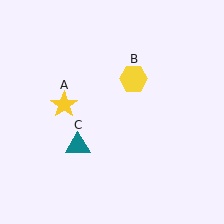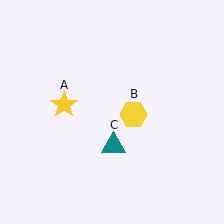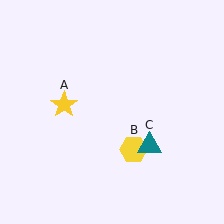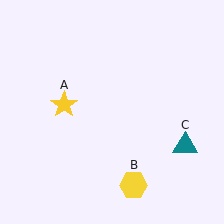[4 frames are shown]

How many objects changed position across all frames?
2 objects changed position: yellow hexagon (object B), teal triangle (object C).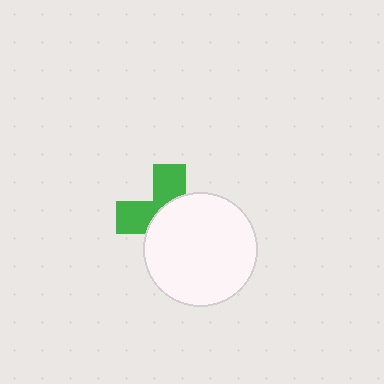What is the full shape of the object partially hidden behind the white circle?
The partially hidden object is a green cross.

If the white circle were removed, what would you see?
You would see the complete green cross.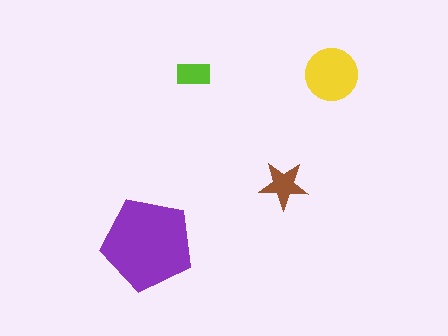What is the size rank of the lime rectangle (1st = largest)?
4th.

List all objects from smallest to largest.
The lime rectangle, the brown star, the yellow circle, the purple pentagon.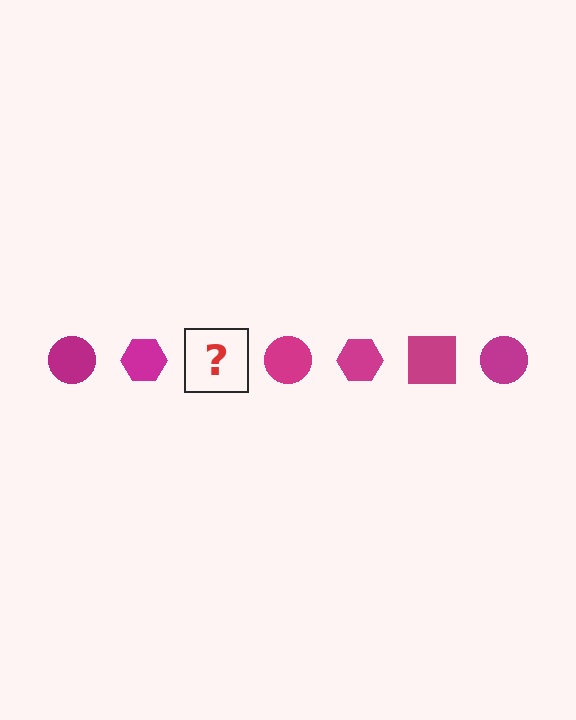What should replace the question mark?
The question mark should be replaced with a magenta square.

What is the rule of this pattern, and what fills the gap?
The rule is that the pattern cycles through circle, hexagon, square shapes in magenta. The gap should be filled with a magenta square.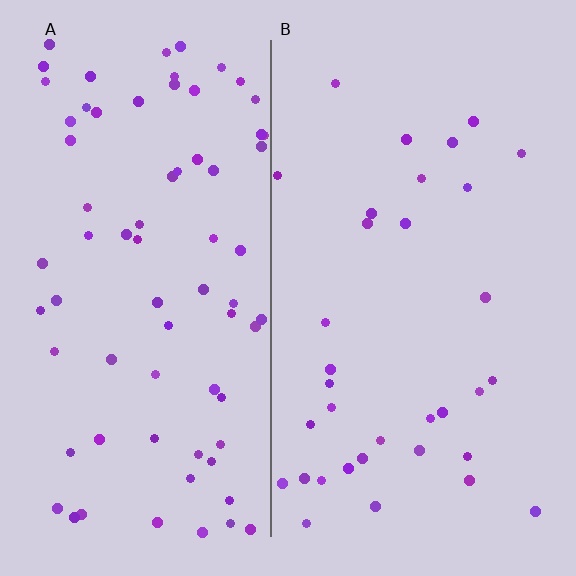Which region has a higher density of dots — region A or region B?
A (the left).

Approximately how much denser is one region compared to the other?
Approximately 2.1× — region A over region B.